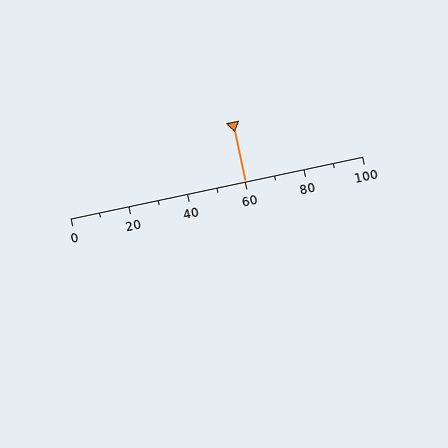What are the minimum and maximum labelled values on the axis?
The axis runs from 0 to 100.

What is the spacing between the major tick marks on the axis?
The major ticks are spaced 20 apart.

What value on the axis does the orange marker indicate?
The marker indicates approximately 60.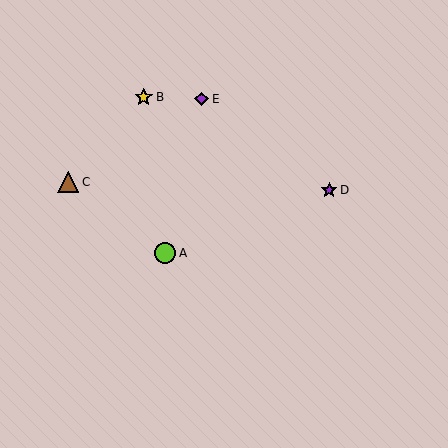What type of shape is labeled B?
Shape B is a yellow star.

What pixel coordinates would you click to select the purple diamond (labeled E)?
Click at (202, 99) to select the purple diamond E.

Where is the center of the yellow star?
The center of the yellow star is at (144, 97).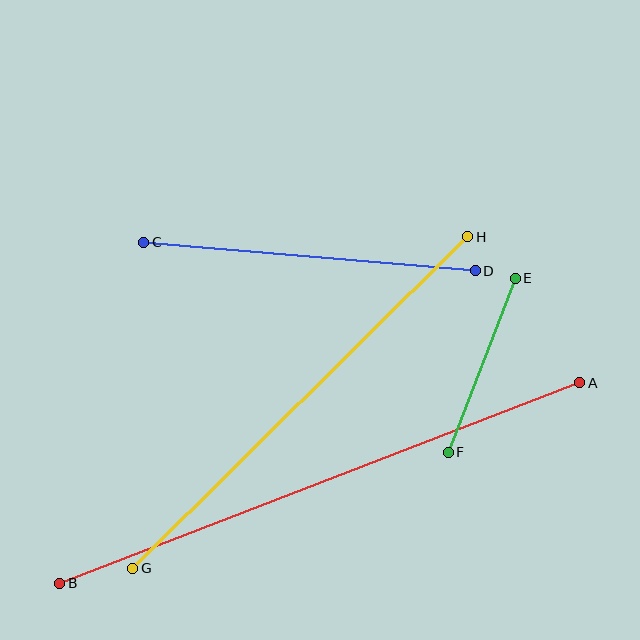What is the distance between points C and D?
The distance is approximately 333 pixels.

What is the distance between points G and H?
The distance is approximately 471 pixels.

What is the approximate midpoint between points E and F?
The midpoint is at approximately (482, 365) pixels.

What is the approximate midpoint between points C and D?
The midpoint is at approximately (309, 257) pixels.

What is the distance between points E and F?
The distance is approximately 187 pixels.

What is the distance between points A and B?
The distance is approximately 557 pixels.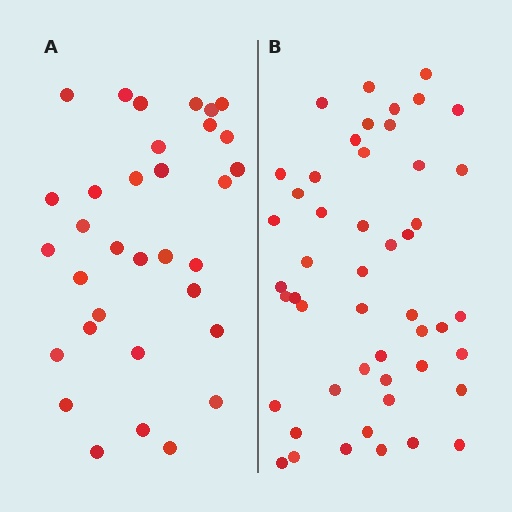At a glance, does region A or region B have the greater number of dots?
Region B (the right region) has more dots.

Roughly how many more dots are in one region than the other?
Region B has approximately 15 more dots than region A.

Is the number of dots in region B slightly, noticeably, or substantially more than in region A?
Region B has substantially more. The ratio is roughly 1.5 to 1.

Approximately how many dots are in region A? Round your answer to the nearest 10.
About 30 dots. (The exact count is 33, which rounds to 30.)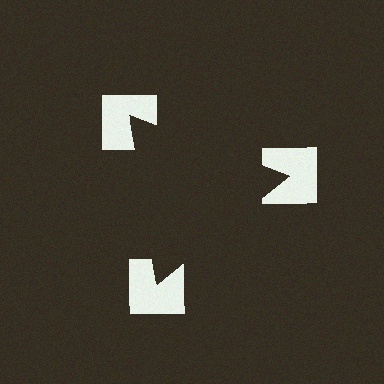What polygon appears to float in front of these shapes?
An illusory triangle — its edges are inferred from the aligned wedge cuts in the notched squares, not physically drawn.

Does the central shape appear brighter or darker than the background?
It typically appears slightly darker than the background, even though no actual brightness change is drawn.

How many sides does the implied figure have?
3 sides.